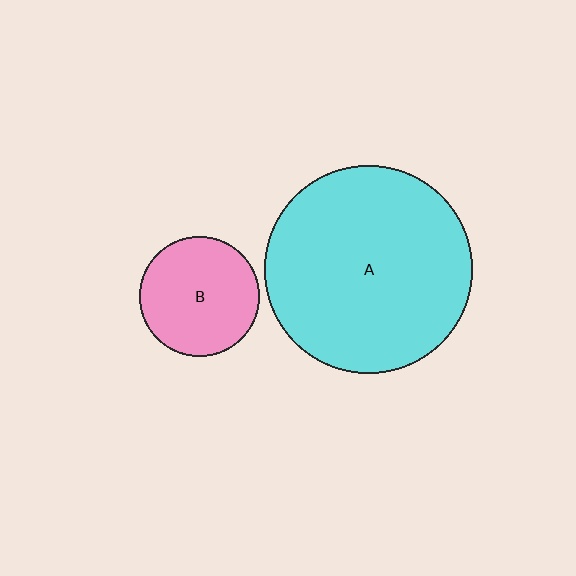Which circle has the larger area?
Circle A (cyan).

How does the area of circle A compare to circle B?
Approximately 3.0 times.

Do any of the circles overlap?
No, none of the circles overlap.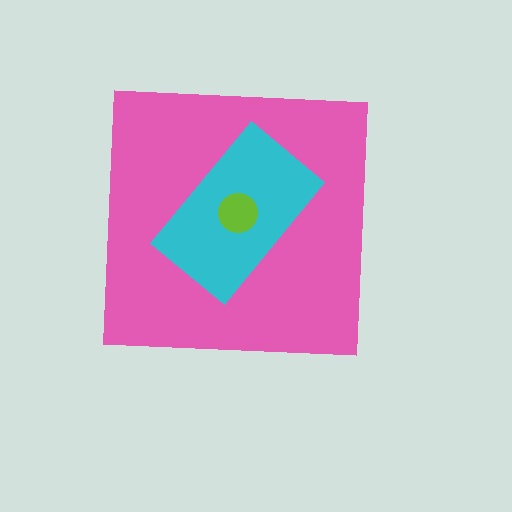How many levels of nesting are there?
3.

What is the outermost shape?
The pink square.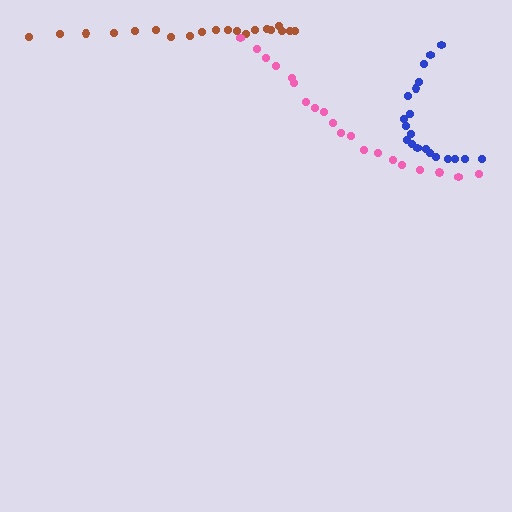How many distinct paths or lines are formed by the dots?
There are 3 distinct paths.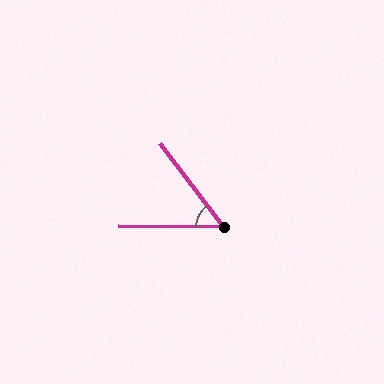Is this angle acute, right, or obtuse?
It is acute.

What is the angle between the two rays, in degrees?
Approximately 52 degrees.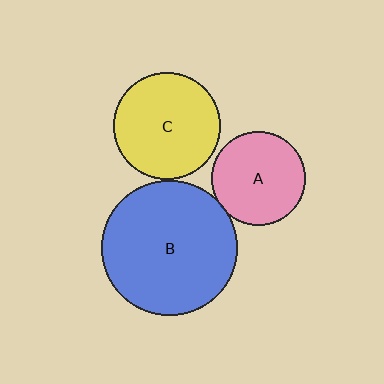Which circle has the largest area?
Circle B (blue).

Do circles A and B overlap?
Yes.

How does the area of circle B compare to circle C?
Approximately 1.6 times.